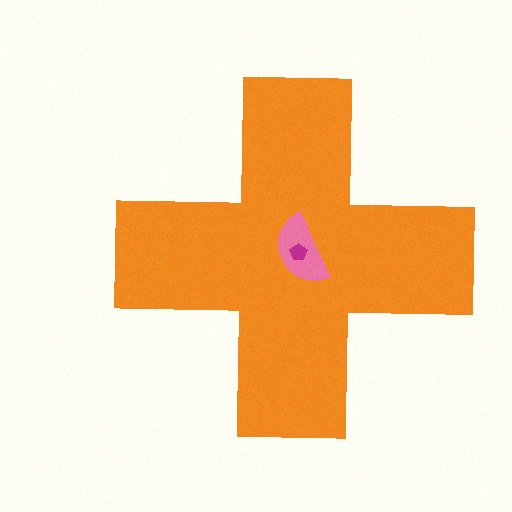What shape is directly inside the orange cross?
The pink semicircle.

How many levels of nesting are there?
3.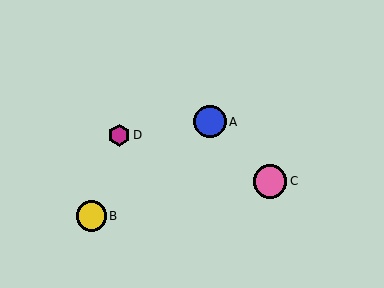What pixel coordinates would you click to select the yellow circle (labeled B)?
Click at (91, 216) to select the yellow circle B.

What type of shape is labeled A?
Shape A is a blue circle.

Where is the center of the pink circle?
The center of the pink circle is at (270, 181).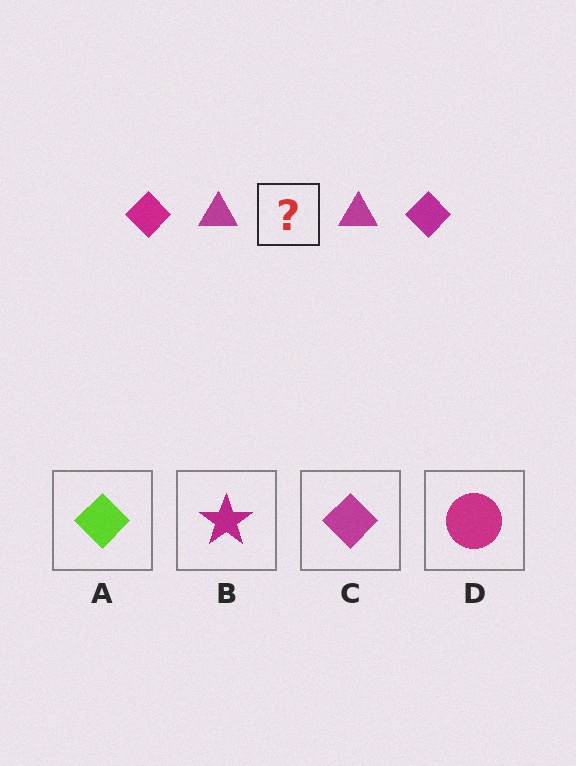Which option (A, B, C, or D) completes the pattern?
C.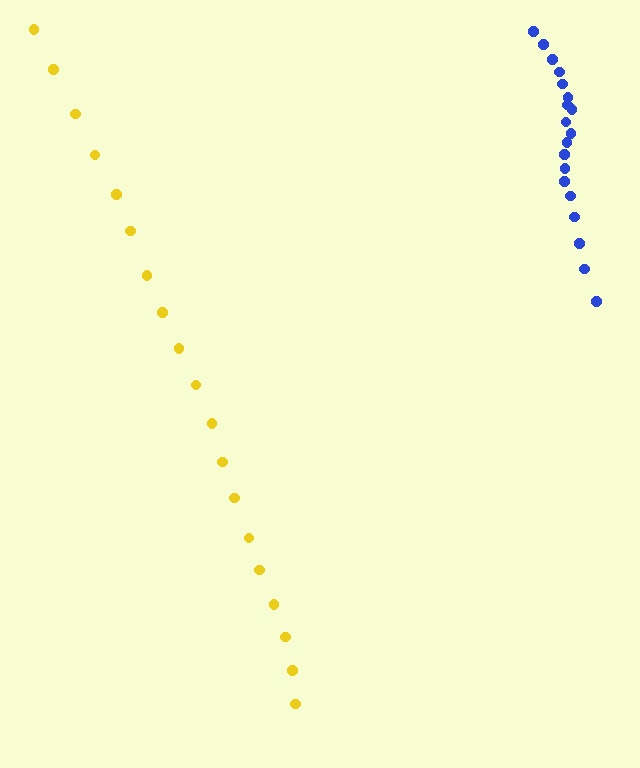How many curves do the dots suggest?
There are 2 distinct paths.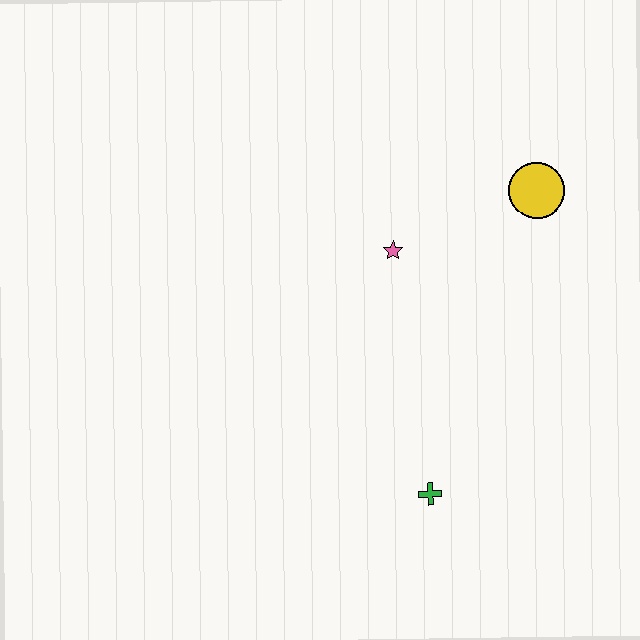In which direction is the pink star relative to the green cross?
The pink star is above the green cross.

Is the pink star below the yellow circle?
Yes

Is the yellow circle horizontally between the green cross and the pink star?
No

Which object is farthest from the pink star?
The green cross is farthest from the pink star.